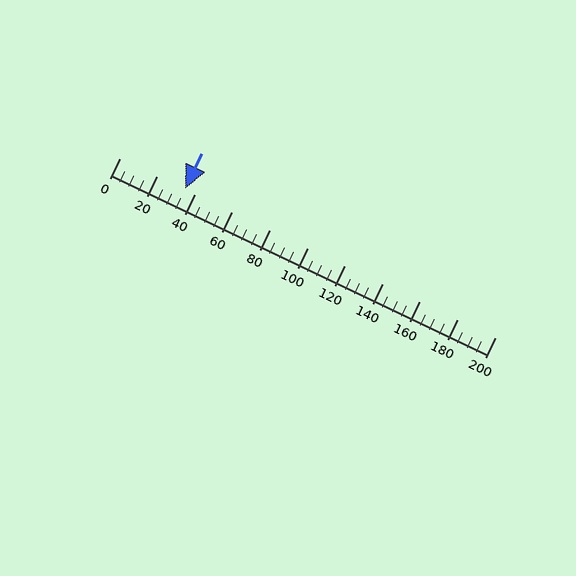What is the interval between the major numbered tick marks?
The major tick marks are spaced 20 units apart.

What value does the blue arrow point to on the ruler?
The blue arrow points to approximately 35.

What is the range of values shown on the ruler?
The ruler shows values from 0 to 200.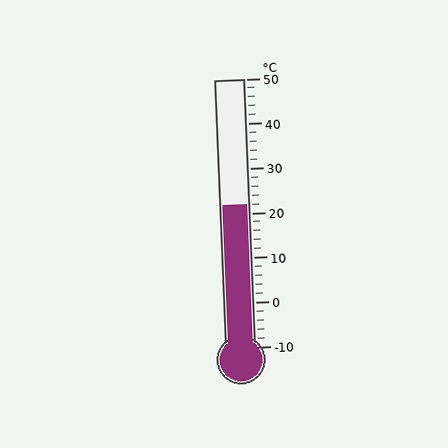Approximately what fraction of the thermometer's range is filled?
The thermometer is filled to approximately 55% of its range.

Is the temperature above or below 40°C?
The temperature is below 40°C.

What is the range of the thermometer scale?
The thermometer scale ranges from -10°C to 50°C.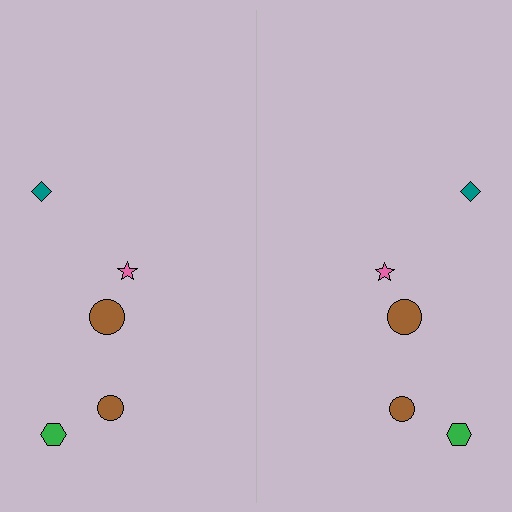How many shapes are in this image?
There are 10 shapes in this image.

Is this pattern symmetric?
Yes, this pattern has bilateral (reflection) symmetry.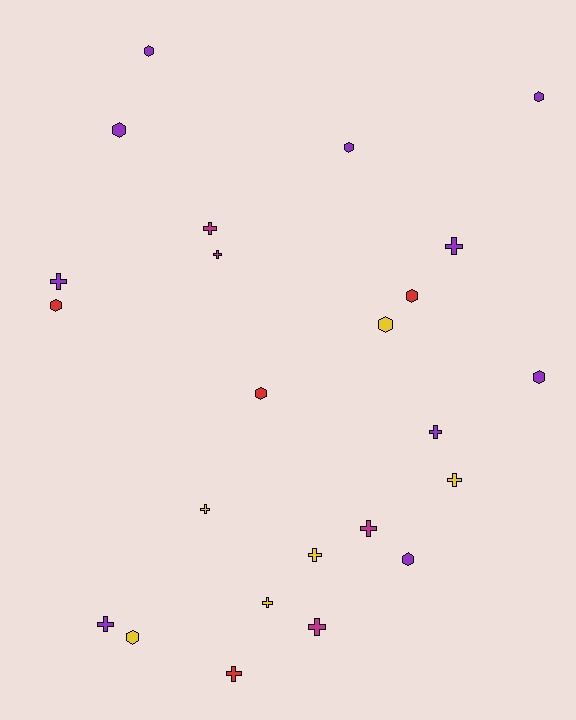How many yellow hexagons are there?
There are 2 yellow hexagons.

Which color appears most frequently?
Purple, with 10 objects.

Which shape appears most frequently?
Cross, with 13 objects.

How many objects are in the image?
There are 24 objects.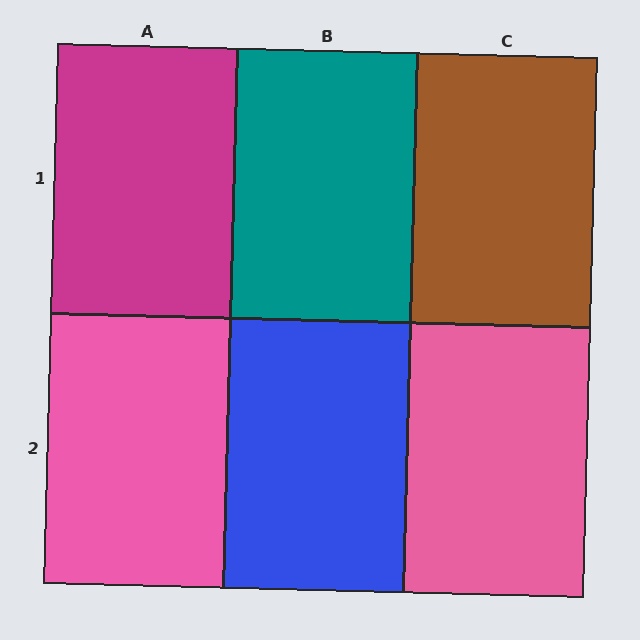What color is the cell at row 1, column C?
Brown.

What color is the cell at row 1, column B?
Teal.